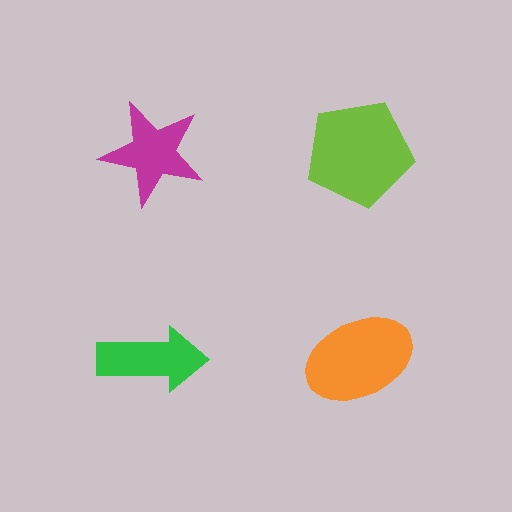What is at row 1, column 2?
A lime pentagon.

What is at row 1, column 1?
A magenta star.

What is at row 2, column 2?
An orange ellipse.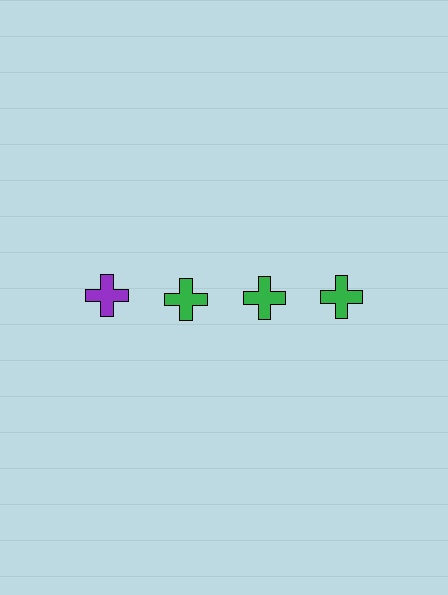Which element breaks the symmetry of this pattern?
The purple cross in the top row, leftmost column breaks the symmetry. All other shapes are green crosses.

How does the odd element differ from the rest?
It has a different color: purple instead of green.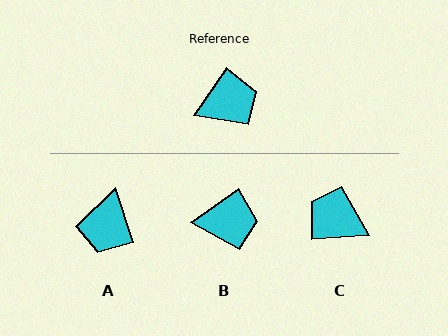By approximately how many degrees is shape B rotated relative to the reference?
Approximately 20 degrees clockwise.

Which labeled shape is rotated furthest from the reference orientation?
C, about 128 degrees away.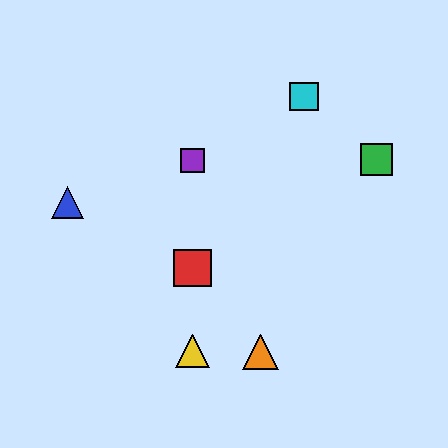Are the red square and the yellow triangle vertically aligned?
Yes, both are at x≈192.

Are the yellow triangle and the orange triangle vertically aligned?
No, the yellow triangle is at x≈192 and the orange triangle is at x≈261.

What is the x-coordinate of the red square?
The red square is at x≈192.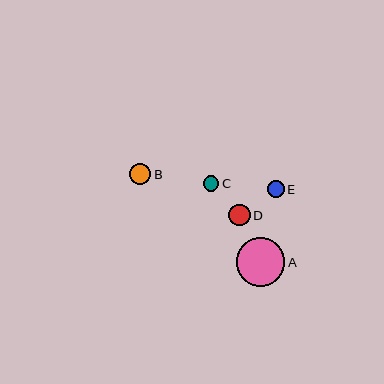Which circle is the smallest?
Circle C is the smallest with a size of approximately 16 pixels.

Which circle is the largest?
Circle A is the largest with a size of approximately 49 pixels.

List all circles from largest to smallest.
From largest to smallest: A, D, B, E, C.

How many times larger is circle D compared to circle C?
Circle D is approximately 1.4 times the size of circle C.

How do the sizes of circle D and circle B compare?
Circle D and circle B are approximately the same size.